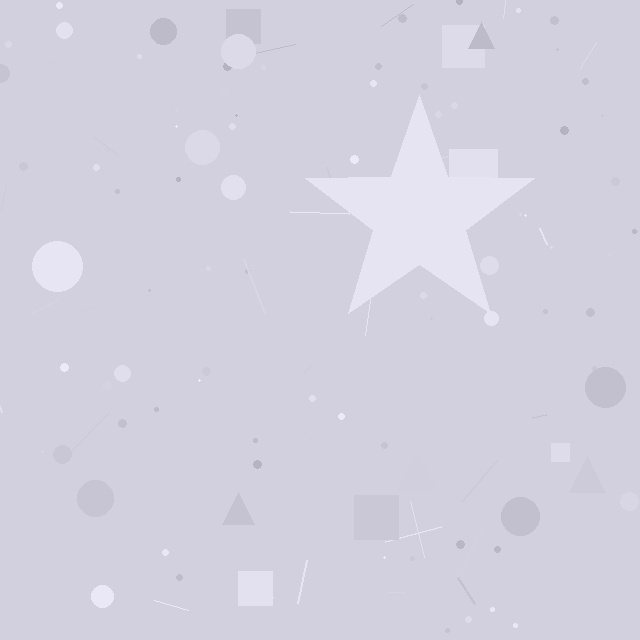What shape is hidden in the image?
A star is hidden in the image.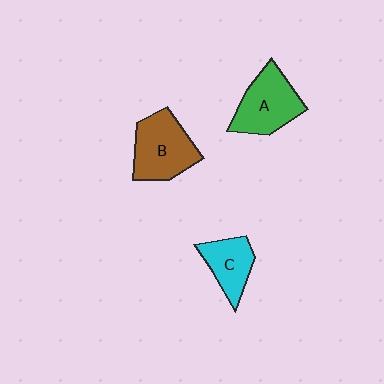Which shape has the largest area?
Shape B (brown).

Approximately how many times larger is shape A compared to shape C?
Approximately 1.4 times.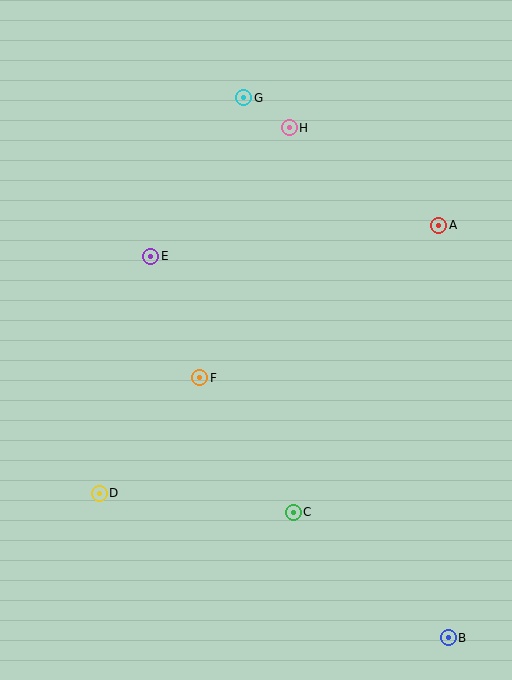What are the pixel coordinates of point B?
Point B is at (448, 638).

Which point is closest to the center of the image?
Point F at (200, 378) is closest to the center.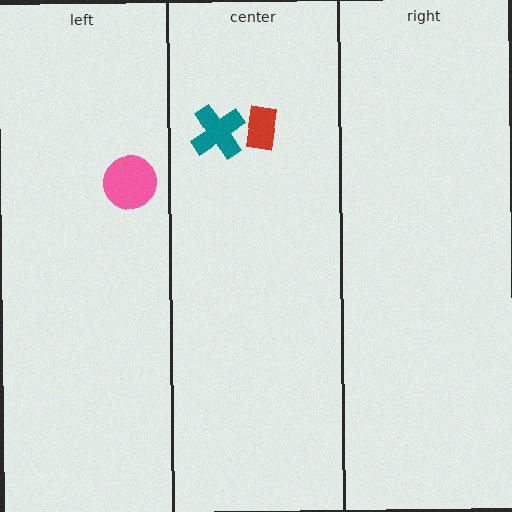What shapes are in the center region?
The teal cross, the red rectangle.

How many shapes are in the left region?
1.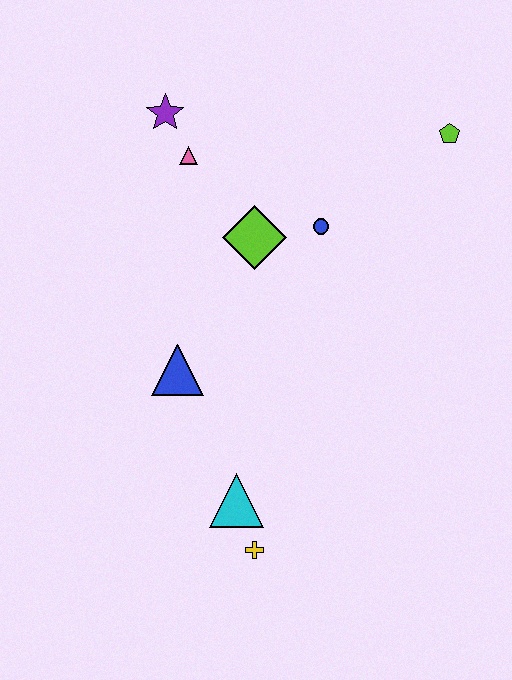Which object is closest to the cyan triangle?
The yellow cross is closest to the cyan triangle.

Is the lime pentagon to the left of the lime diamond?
No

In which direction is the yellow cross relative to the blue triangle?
The yellow cross is below the blue triangle.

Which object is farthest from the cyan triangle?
The lime pentagon is farthest from the cyan triangle.